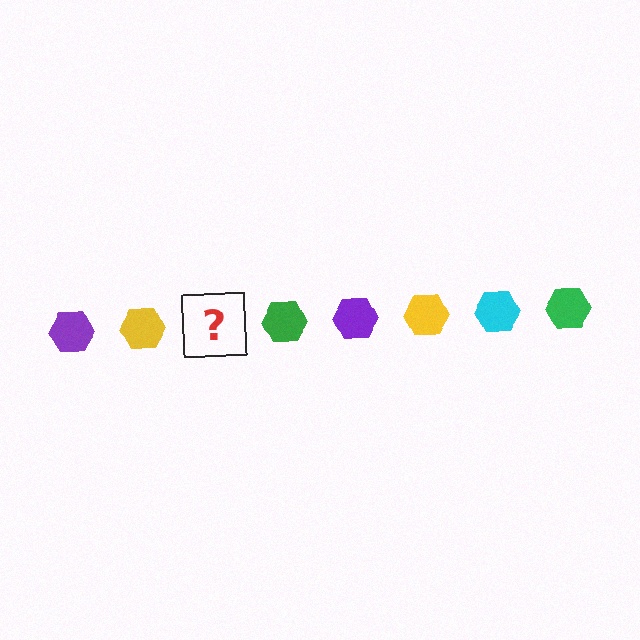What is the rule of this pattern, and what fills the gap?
The rule is that the pattern cycles through purple, yellow, cyan, green hexagons. The gap should be filled with a cyan hexagon.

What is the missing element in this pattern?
The missing element is a cyan hexagon.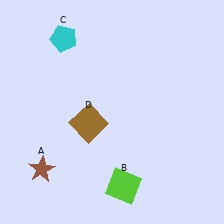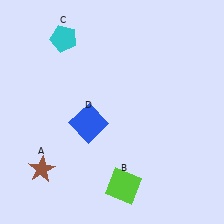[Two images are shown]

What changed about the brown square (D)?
In Image 1, D is brown. In Image 2, it changed to blue.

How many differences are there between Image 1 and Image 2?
There is 1 difference between the two images.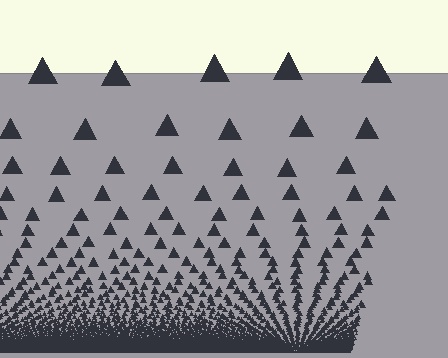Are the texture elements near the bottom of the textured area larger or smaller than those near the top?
Smaller. The gradient is inverted — elements near the bottom are smaller and denser.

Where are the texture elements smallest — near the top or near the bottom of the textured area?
Near the bottom.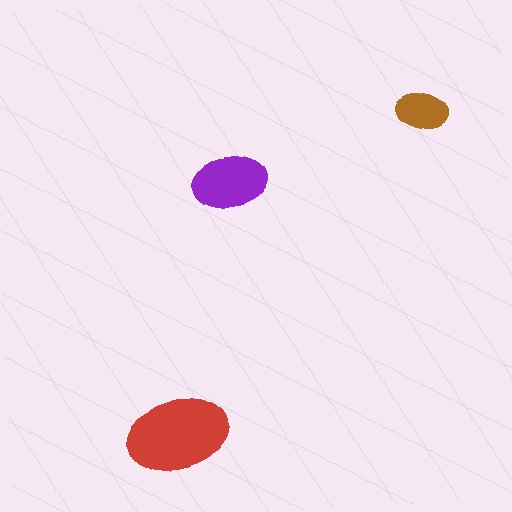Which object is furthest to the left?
The red ellipse is leftmost.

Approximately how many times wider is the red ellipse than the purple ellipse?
About 1.5 times wider.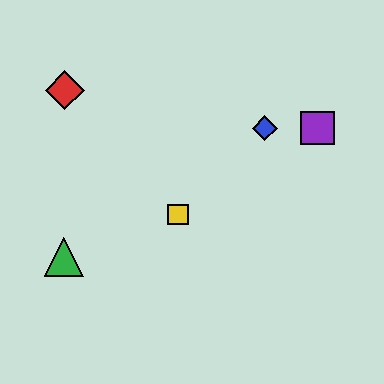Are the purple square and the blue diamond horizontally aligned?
Yes, both are at y≈128.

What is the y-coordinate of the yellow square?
The yellow square is at y≈215.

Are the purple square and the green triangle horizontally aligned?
No, the purple square is at y≈128 and the green triangle is at y≈257.